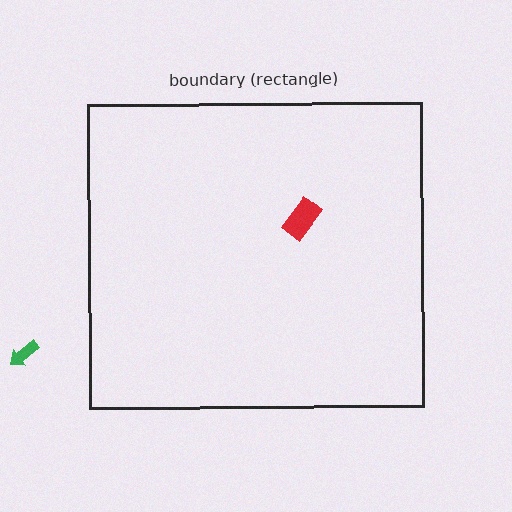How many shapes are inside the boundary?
1 inside, 1 outside.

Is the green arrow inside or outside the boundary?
Outside.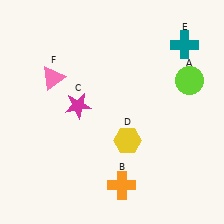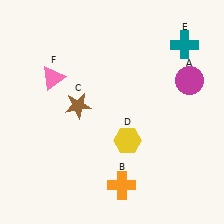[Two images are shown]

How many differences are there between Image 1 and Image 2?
There are 2 differences between the two images.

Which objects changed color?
A changed from lime to magenta. C changed from magenta to brown.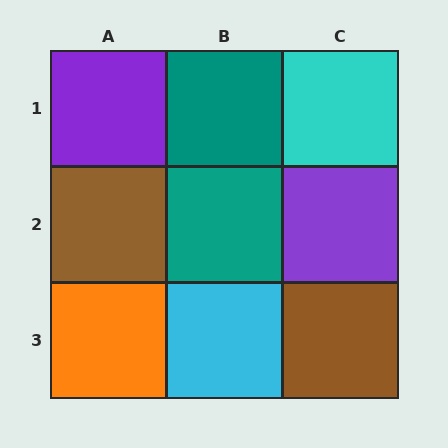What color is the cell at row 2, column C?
Purple.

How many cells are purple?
2 cells are purple.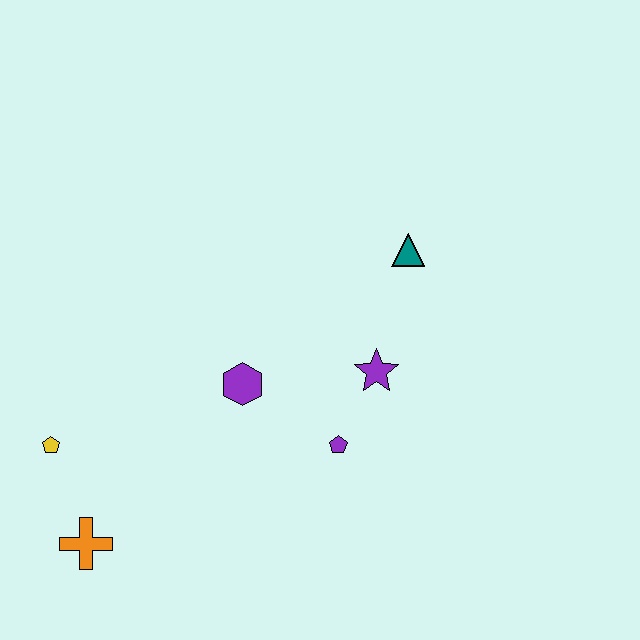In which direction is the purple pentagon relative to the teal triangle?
The purple pentagon is below the teal triangle.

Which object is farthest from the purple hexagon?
The orange cross is farthest from the purple hexagon.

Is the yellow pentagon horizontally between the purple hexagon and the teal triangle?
No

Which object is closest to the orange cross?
The yellow pentagon is closest to the orange cross.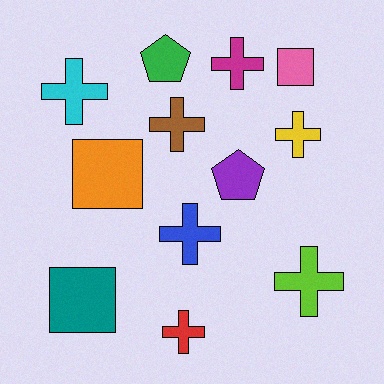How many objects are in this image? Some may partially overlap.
There are 12 objects.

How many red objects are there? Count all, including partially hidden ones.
There is 1 red object.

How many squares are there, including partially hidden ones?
There are 3 squares.